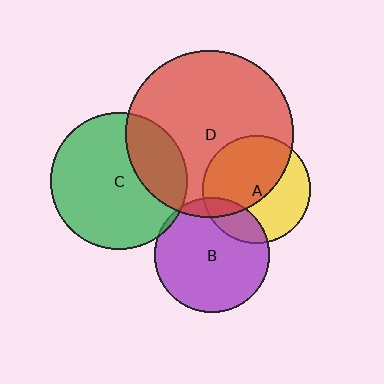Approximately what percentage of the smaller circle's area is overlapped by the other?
Approximately 10%.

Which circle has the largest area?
Circle D (red).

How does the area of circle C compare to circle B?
Approximately 1.4 times.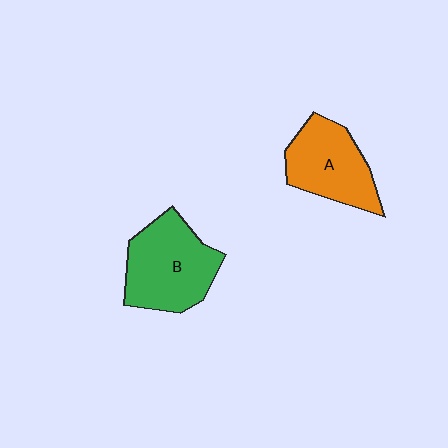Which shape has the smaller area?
Shape A (orange).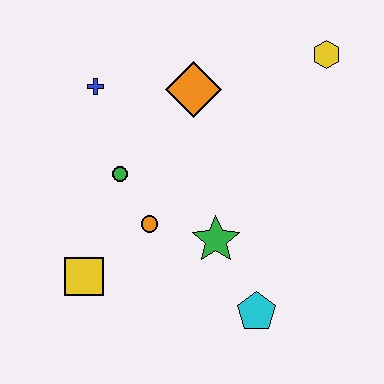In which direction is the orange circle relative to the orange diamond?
The orange circle is below the orange diamond.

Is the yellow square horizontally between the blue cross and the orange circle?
No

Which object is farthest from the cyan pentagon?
The blue cross is farthest from the cyan pentagon.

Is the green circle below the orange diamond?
Yes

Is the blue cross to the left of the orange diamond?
Yes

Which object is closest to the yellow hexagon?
The orange diamond is closest to the yellow hexagon.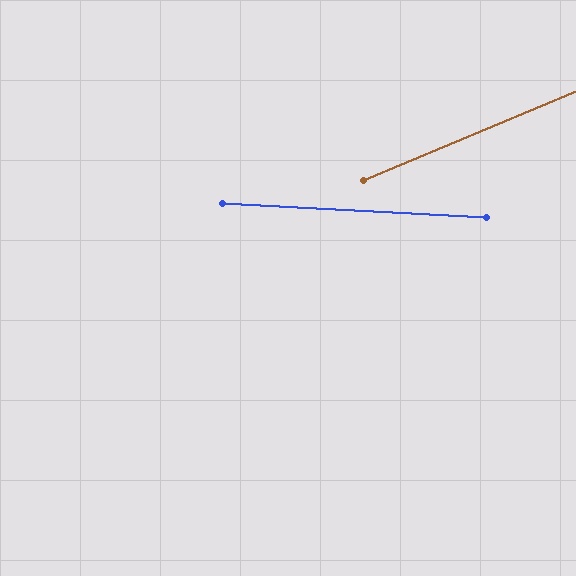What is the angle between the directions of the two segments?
Approximately 26 degrees.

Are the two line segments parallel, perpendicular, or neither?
Neither parallel nor perpendicular — they differ by about 26°.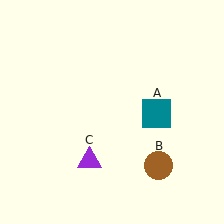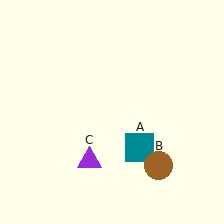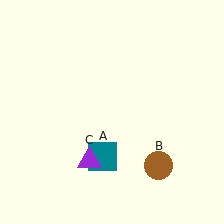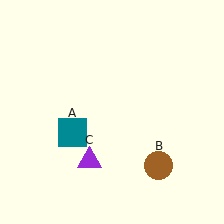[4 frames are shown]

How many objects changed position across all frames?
1 object changed position: teal square (object A).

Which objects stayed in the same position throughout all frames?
Brown circle (object B) and purple triangle (object C) remained stationary.